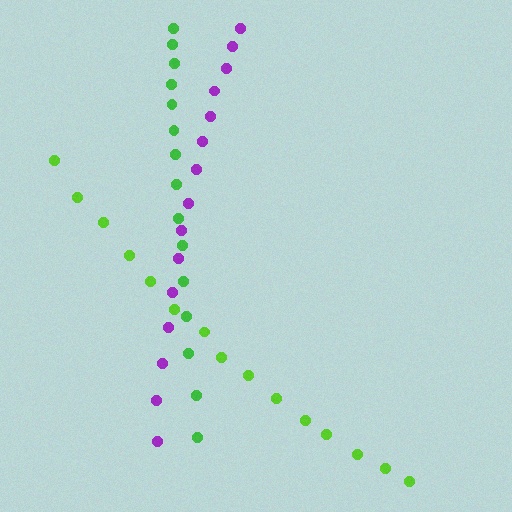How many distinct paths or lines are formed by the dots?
There are 3 distinct paths.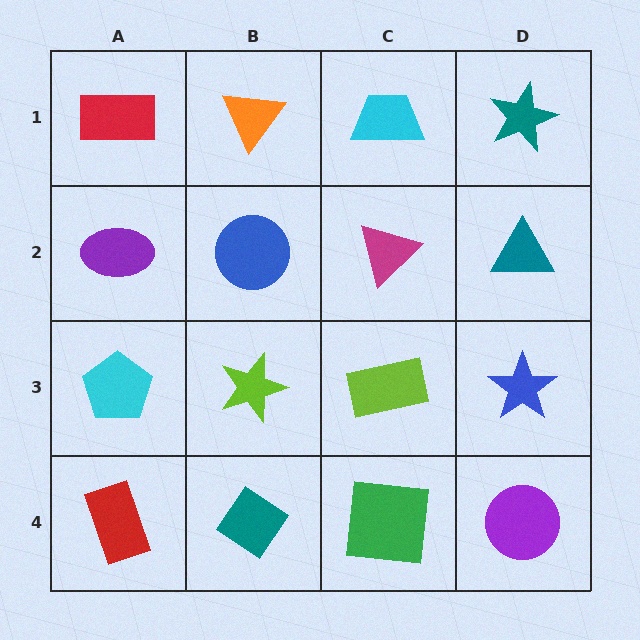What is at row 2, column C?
A magenta triangle.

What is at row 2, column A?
A purple ellipse.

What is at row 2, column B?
A blue circle.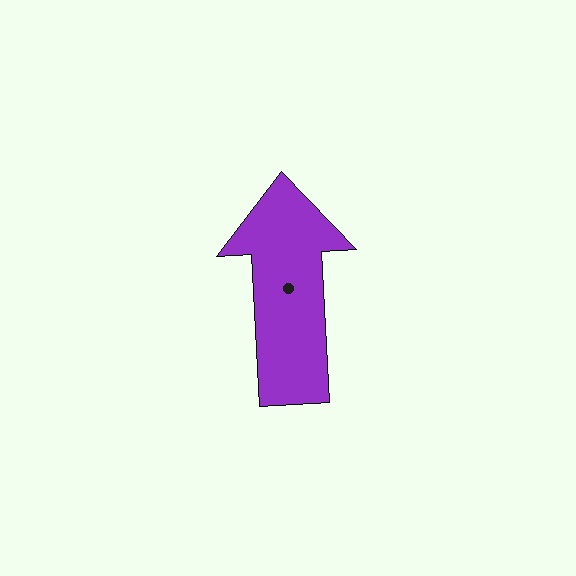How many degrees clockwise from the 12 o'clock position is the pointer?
Approximately 357 degrees.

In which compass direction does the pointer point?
North.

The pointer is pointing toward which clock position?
Roughly 12 o'clock.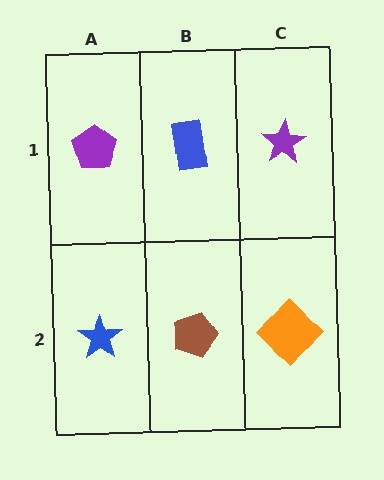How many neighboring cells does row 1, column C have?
2.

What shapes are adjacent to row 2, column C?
A purple star (row 1, column C), a brown pentagon (row 2, column B).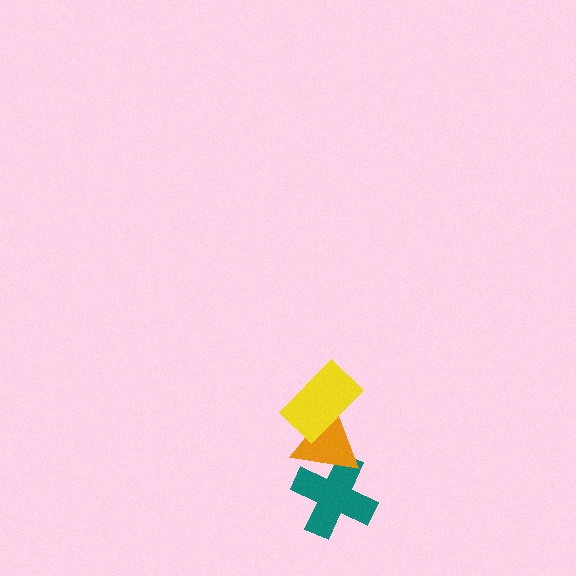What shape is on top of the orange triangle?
The yellow rectangle is on top of the orange triangle.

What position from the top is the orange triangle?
The orange triangle is 2nd from the top.